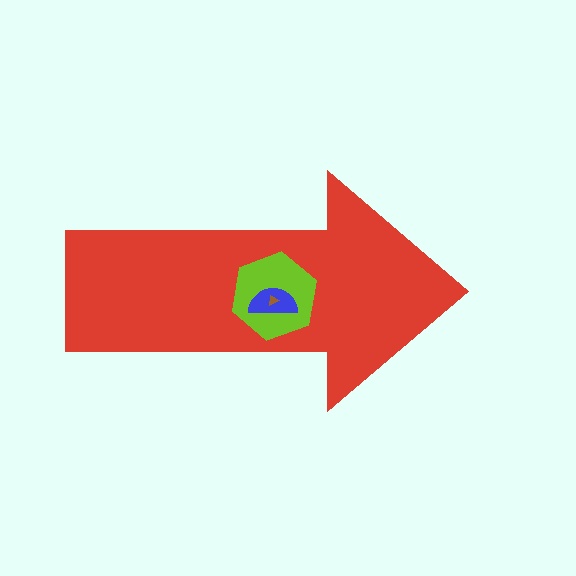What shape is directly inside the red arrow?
The lime hexagon.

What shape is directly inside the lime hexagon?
The blue semicircle.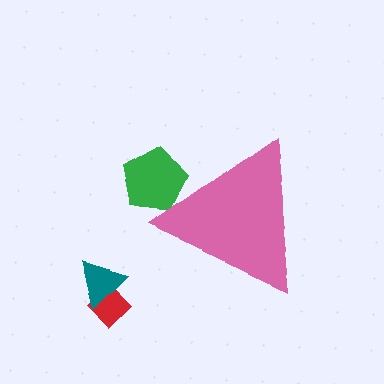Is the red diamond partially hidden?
No, the red diamond is fully visible.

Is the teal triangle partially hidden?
No, the teal triangle is fully visible.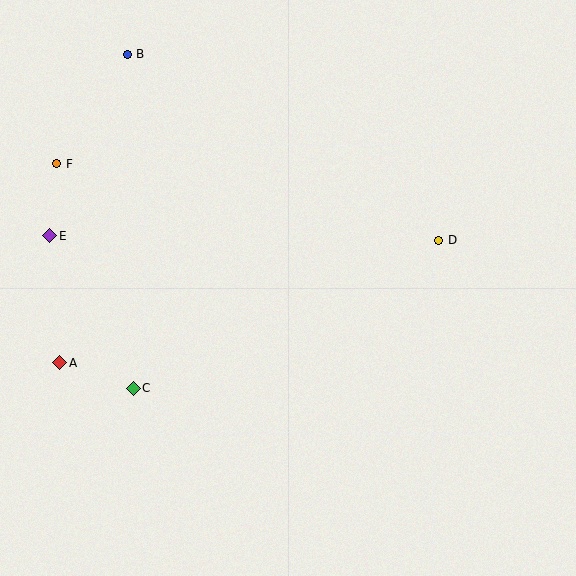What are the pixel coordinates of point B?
Point B is at (127, 54).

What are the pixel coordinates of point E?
Point E is at (50, 236).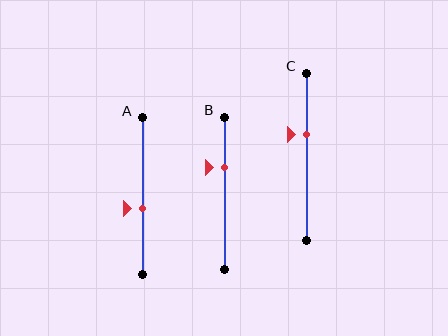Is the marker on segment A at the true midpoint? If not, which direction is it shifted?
No, the marker on segment A is shifted downward by about 8% of the segment length.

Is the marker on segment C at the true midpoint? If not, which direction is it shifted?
No, the marker on segment C is shifted upward by about 13% of the segment length.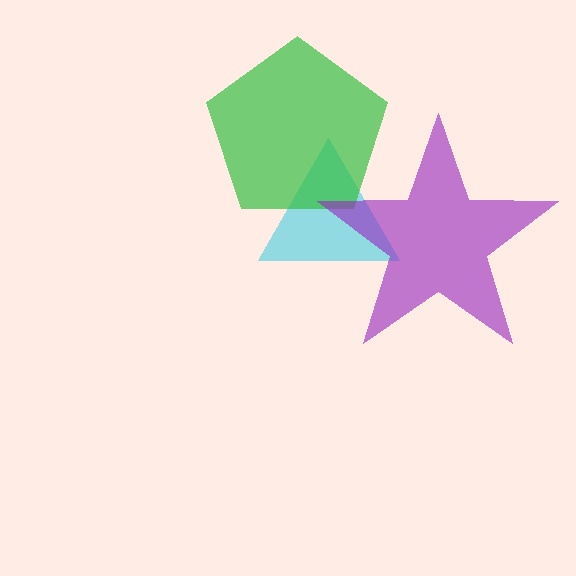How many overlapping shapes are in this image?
There are 3 overlapping shapes in the image.